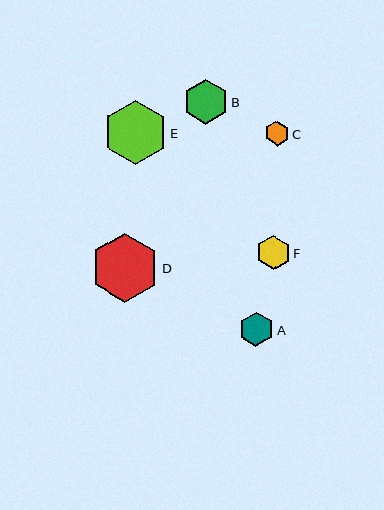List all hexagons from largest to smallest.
From largest to smallest: D, E, B, F, A, C.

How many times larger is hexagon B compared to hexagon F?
Hexagon B is approximately 1.3 times the size of hexagon F.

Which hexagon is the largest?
Hexagon D is the largest with a size of approximately 69 pixels.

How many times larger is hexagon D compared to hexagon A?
Hexagon D is approximately 2.0 times the size of hexagon A.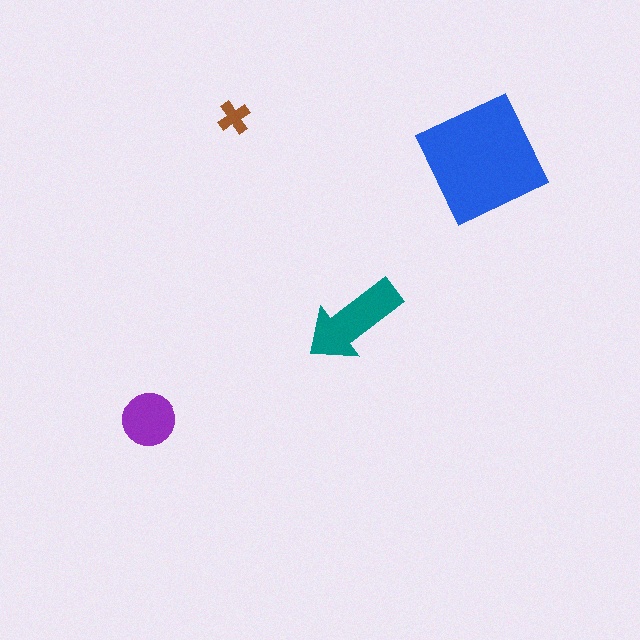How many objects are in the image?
There are 4 objects in the image.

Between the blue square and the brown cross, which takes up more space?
The blue square.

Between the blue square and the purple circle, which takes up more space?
The blue square.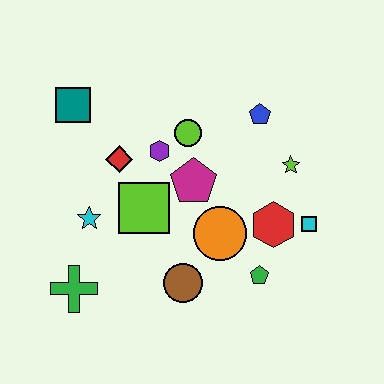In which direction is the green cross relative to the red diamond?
The green cross is below the red diamond.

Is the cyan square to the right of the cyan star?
Yes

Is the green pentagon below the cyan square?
Yes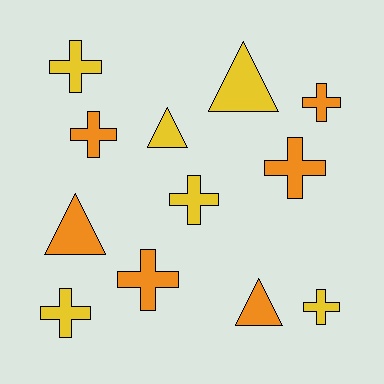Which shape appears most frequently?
Cross, with 8 objects.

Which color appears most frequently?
Yellow, with 6 objects.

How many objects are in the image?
There are 12 objects.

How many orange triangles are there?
There are 2 orange triangles.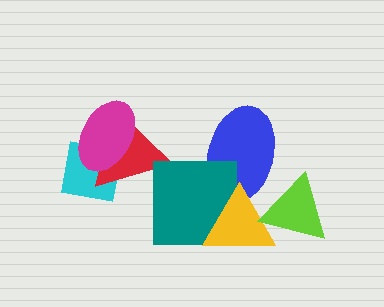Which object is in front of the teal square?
The yellow triangle is in front of the teal square.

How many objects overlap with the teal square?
2 objects overlap with the teal square.